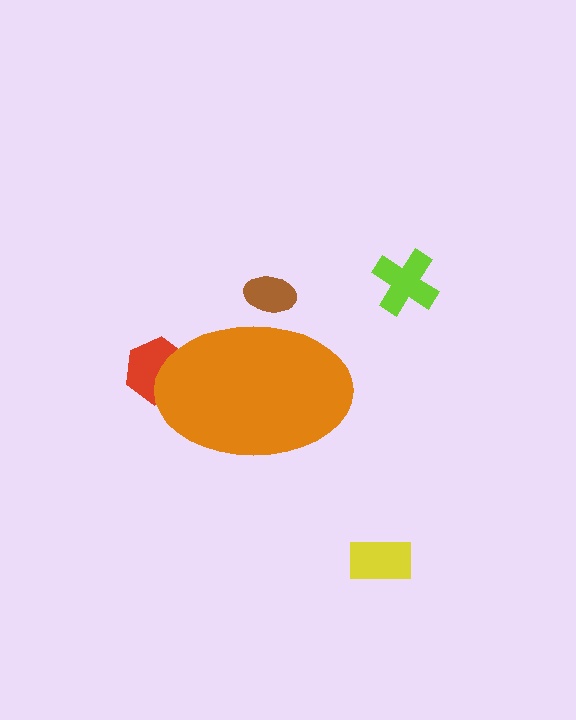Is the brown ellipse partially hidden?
Yes, the brown ellipse is partially hidden behind the orange ellipse.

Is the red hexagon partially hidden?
Yes, the red hexagon is partially hidden behind the orange ellipse.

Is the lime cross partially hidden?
No, the lime cross is fully visible.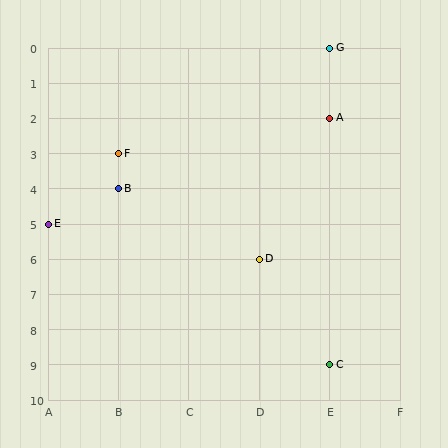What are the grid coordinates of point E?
Point E is at grid coordinates (A, 5).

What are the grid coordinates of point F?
Point F is at grid coordinates (B, 3).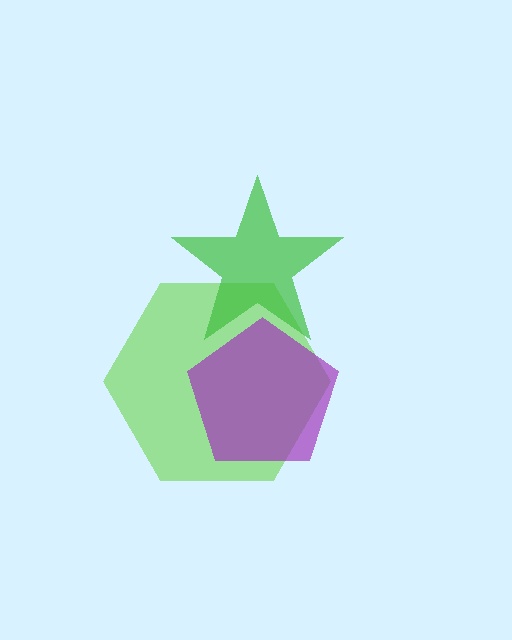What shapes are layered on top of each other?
The layered shapes are: a lime hexagon, a purple pentagon, a green star.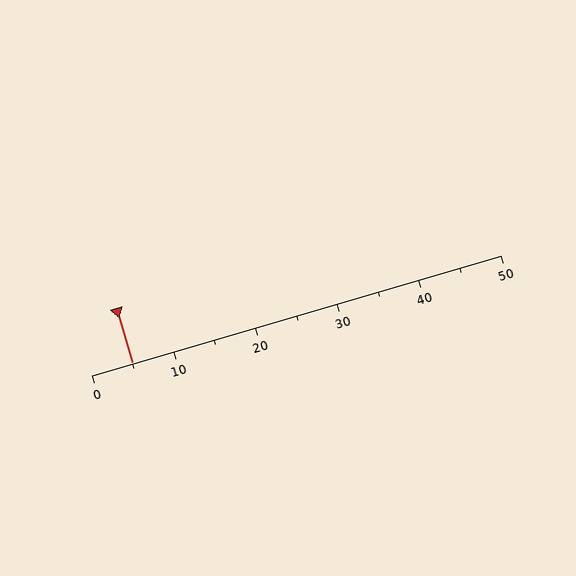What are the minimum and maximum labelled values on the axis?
The axis runs from 0 to 50.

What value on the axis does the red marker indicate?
The marker indicates approximately 5.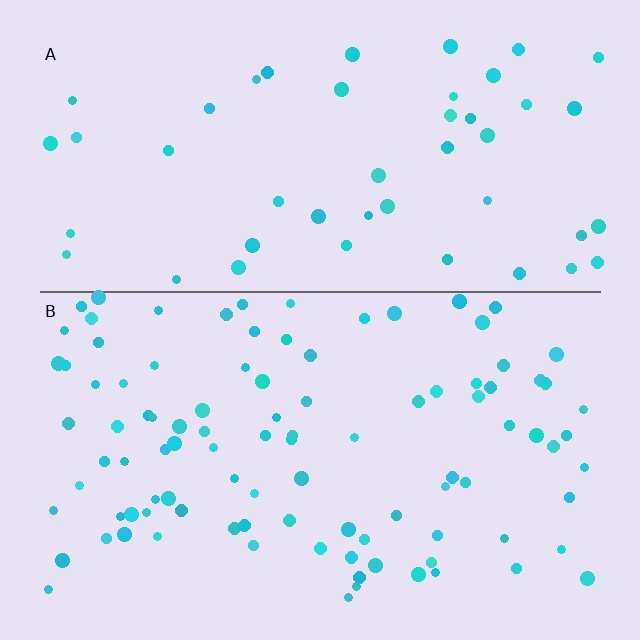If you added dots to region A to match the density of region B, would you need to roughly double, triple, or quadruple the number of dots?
Approximately double.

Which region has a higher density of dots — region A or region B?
B (the bottom).